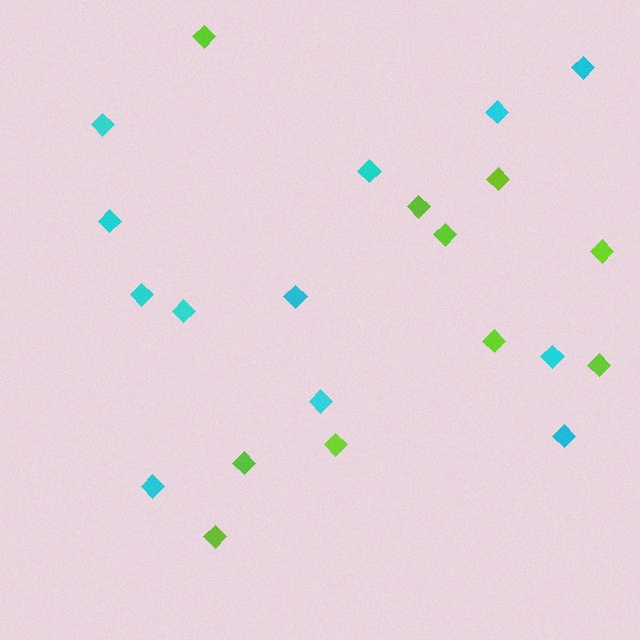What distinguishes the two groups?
There are 2 groups: one group of lime diamonds (10) and one group of cyan diamonds (12).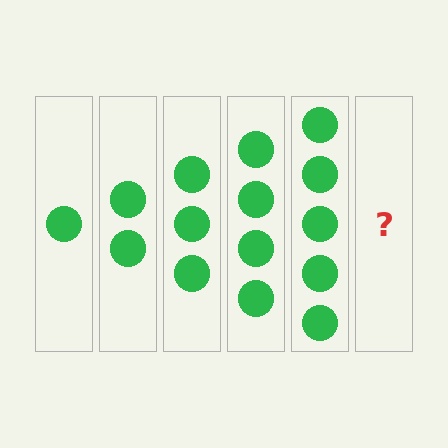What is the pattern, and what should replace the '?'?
The pattern is that each step adds one more circle. The '?' should be 6 circles.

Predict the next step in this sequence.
The next step is 6 circles.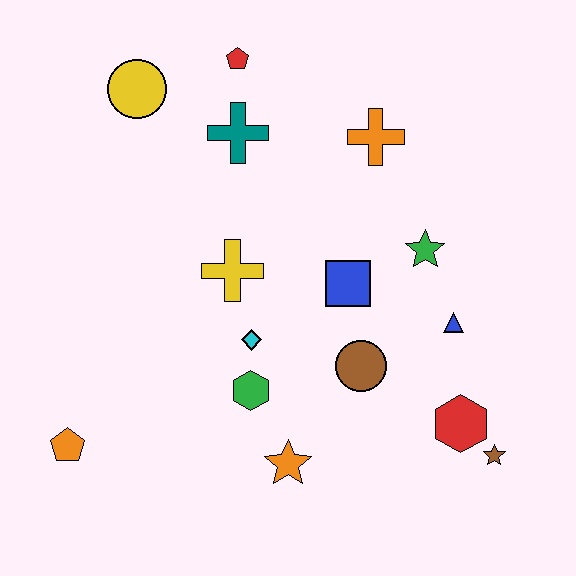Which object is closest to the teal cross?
The red pentagon is closest to the teal cross.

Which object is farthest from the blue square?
The orange pentagon is farthest from the blue square.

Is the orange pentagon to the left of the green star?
Yes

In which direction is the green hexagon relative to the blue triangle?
The green hexagon is to the left of the blue triangle.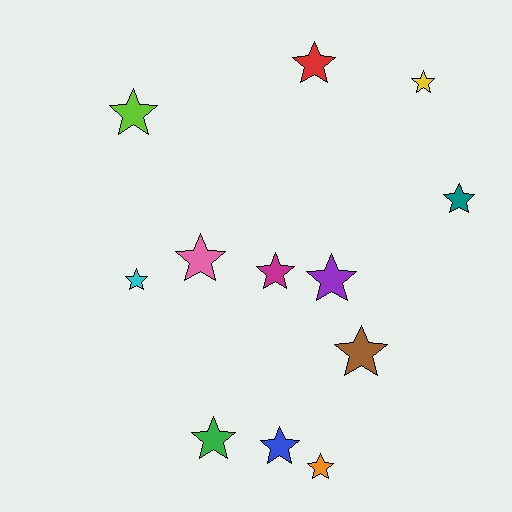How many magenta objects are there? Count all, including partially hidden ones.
There is 1 magenta object.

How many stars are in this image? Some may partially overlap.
There are 12 stars.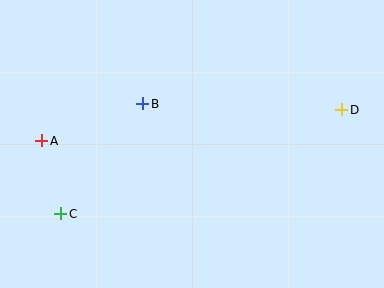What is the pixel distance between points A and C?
The distance between A and C is 76 pixels.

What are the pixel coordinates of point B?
Point B is at (143, 104).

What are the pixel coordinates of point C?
Point C is at (61, 214).